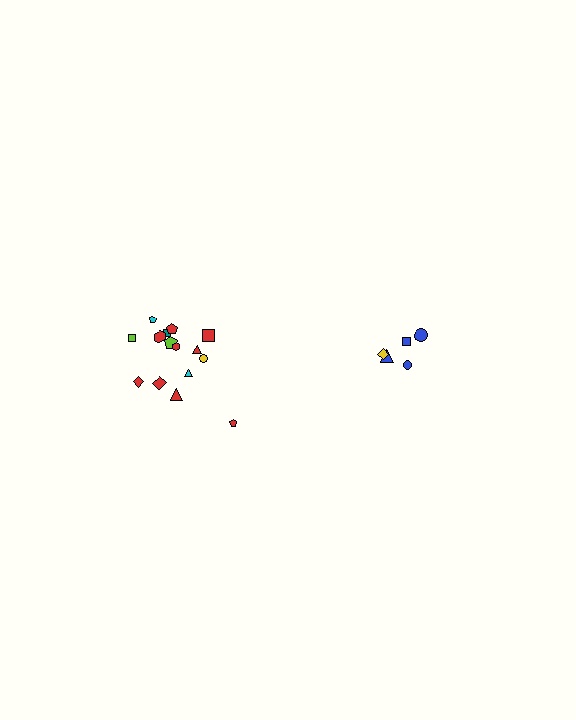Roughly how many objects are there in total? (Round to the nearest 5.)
Roughly 20 objects in total.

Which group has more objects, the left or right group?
The left group.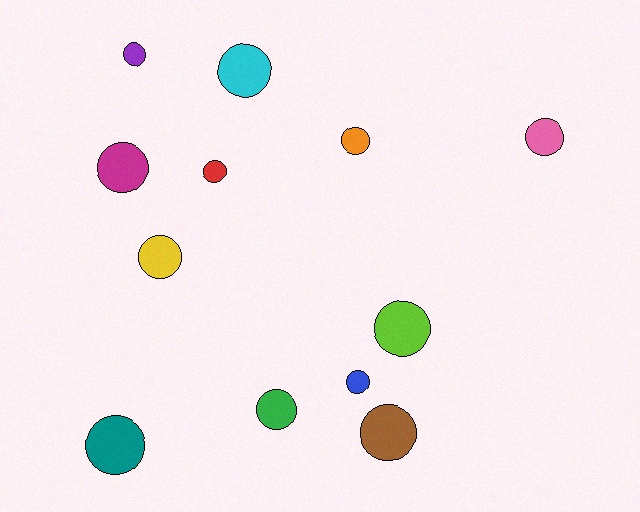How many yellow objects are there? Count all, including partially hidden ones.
There is 1 yellow object.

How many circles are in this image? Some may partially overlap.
There are 12 circles.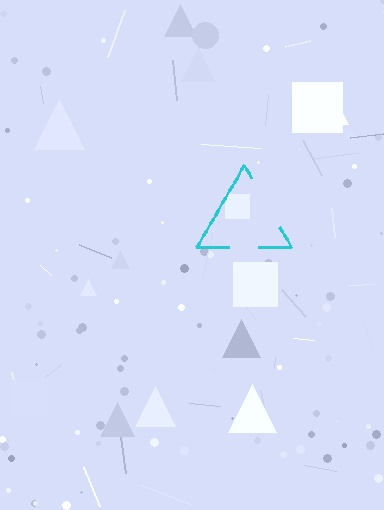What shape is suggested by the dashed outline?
The dashed outline suggests a triangle.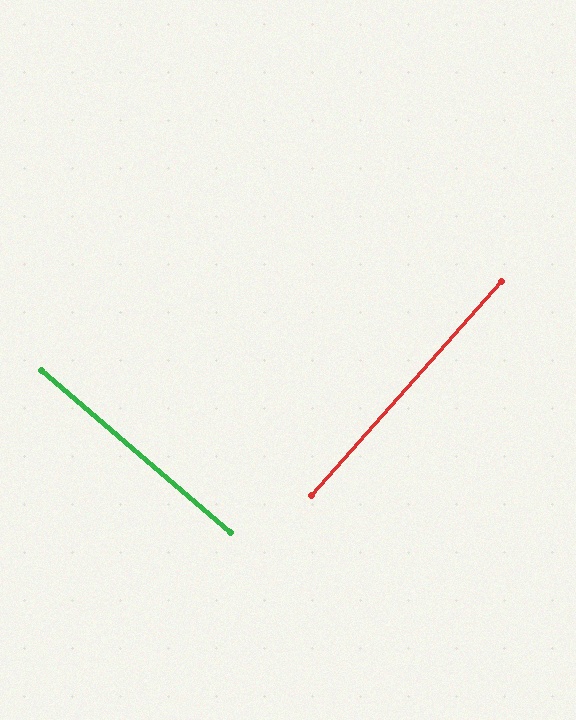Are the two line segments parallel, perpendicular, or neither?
Perpendicular — they meet at approximately 89°.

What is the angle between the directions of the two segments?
Approximately 89 degrees.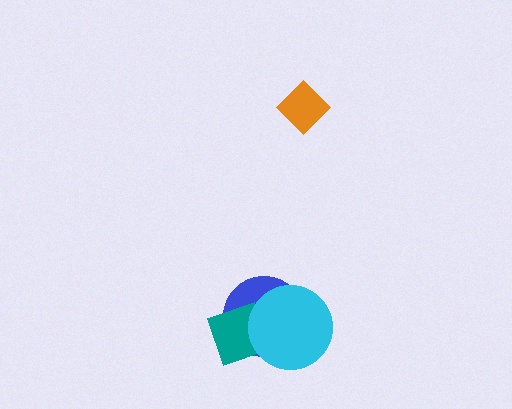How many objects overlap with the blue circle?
2 objects overlap with the blue circle.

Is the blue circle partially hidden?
Yes, it is partially covered by another shape.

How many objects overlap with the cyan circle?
2 objects overlap with the cyan circle.